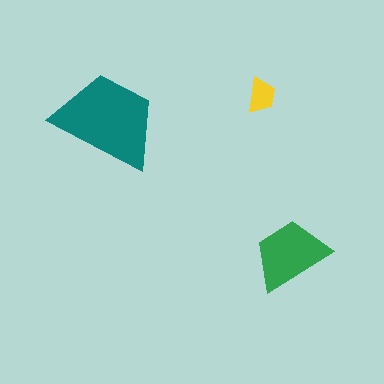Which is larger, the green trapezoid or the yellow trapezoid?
The green one.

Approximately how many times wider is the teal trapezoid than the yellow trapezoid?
About 3 times wider.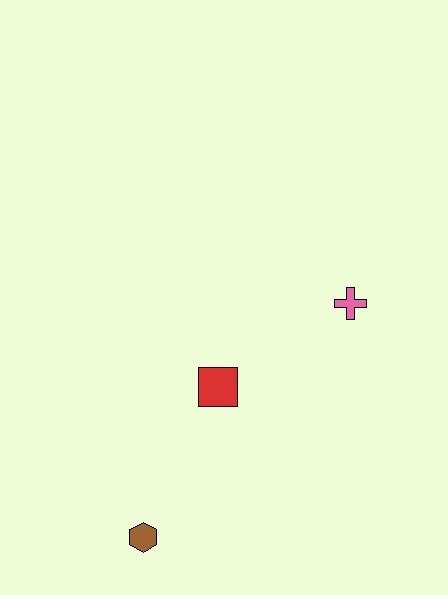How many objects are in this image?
There are 3 objects.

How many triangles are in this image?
There are no triangles.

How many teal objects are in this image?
There are no teal objects.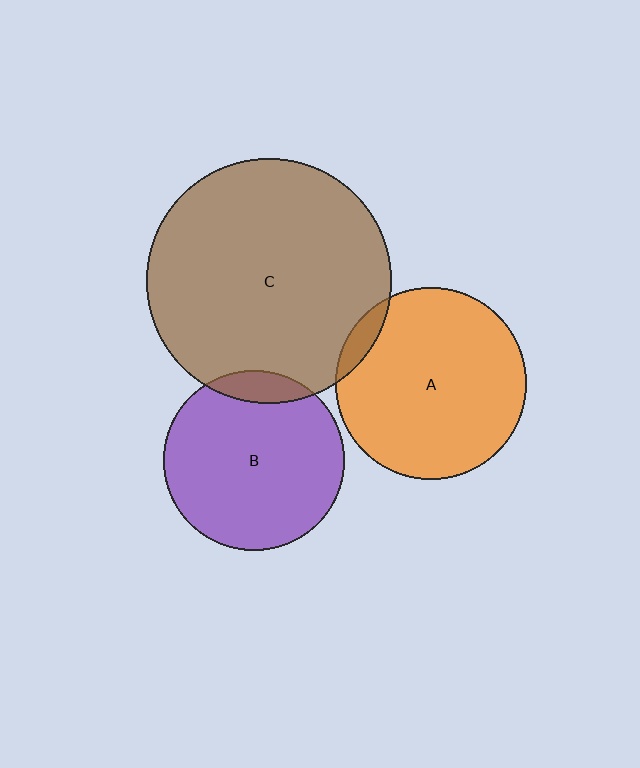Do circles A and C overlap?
Yes.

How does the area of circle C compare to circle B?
Approximately 1.8 times.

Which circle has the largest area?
Circle C (brown).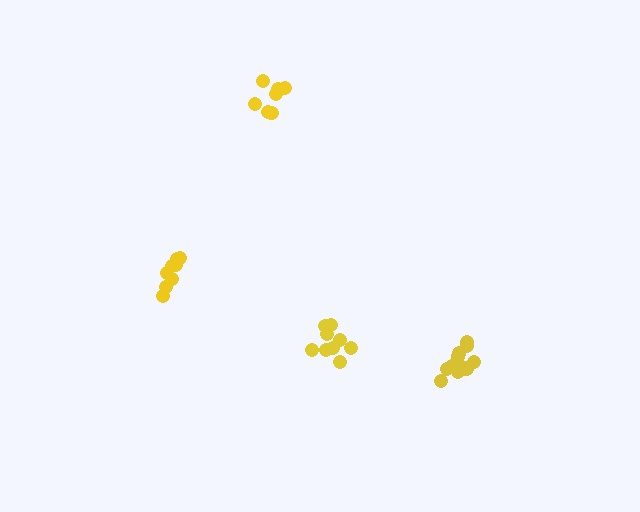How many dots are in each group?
Group 1: 12 dots, Group 2: 8 dots, Group 3: 8 dots, Group 4: 9 dots (37 total).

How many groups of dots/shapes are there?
There are 4 groups.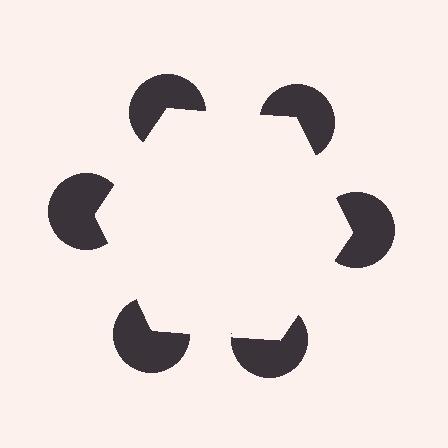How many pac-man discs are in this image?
There are 6 — one at each vertex of the illusory hexagon.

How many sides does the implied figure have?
6 sides.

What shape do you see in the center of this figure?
An illusory hexagon — its edges are inferred from the aligned wedge cuts in the pac-man discs, not physically drawn.